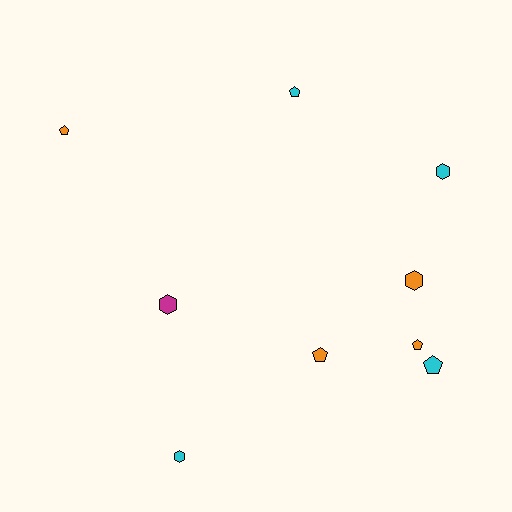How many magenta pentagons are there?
There are no magenta pentagons.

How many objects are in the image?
There are 9 objects.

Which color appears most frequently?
Orange, with 4 objects.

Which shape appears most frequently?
Pentagon, with 5 objects.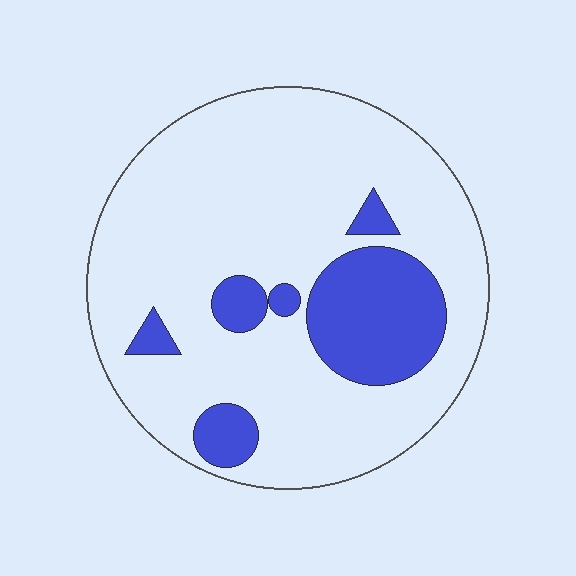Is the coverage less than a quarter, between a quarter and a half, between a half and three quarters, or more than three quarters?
Less than a quarter.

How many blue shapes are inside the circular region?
6.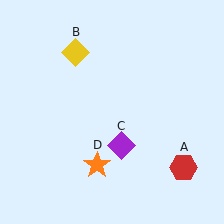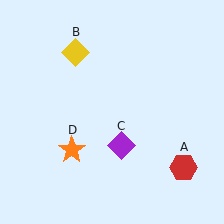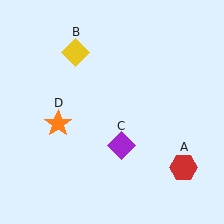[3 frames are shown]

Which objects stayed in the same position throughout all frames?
Red hexagon (object A) and yellow diamond (object B) and purple diamond (object C) remained stationary.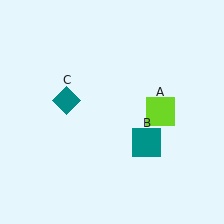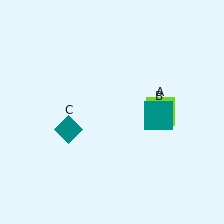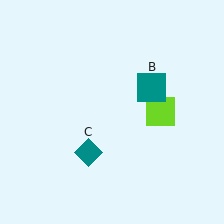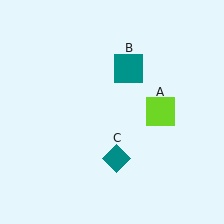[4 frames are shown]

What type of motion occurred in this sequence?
The teal square (object B), teal diamond (object C) rotated counterclockwise around the center of the scene.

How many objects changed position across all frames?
2 objects changed position: teal square (object B), teal diamond (object C).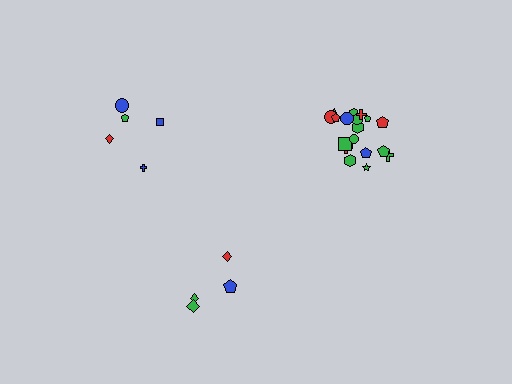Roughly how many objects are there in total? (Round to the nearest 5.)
Roughly 25 objects in total.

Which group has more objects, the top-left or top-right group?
The top-right group.